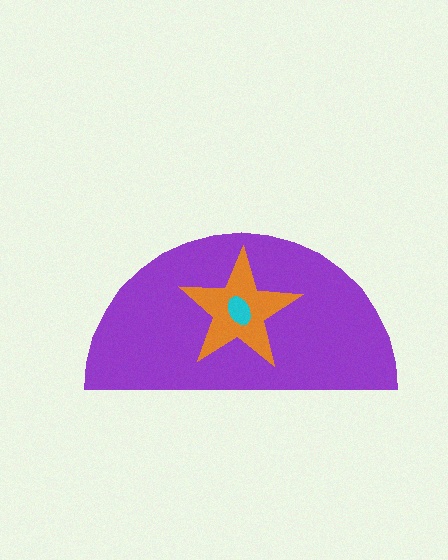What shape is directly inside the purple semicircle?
The orange star.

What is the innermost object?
The cyan ellipse.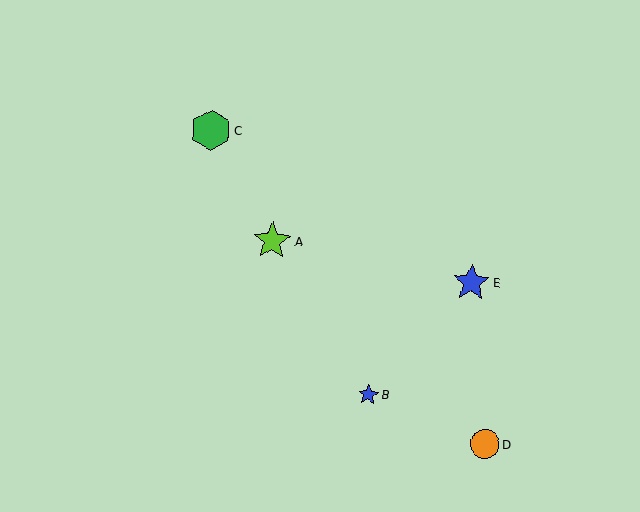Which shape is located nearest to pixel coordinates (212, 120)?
The green hexagon (labeled C) at (211, 130) is nearest to that location.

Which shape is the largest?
The green hexagon (labeled C) is the largest.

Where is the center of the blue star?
The center of the blue star is at (471, 283).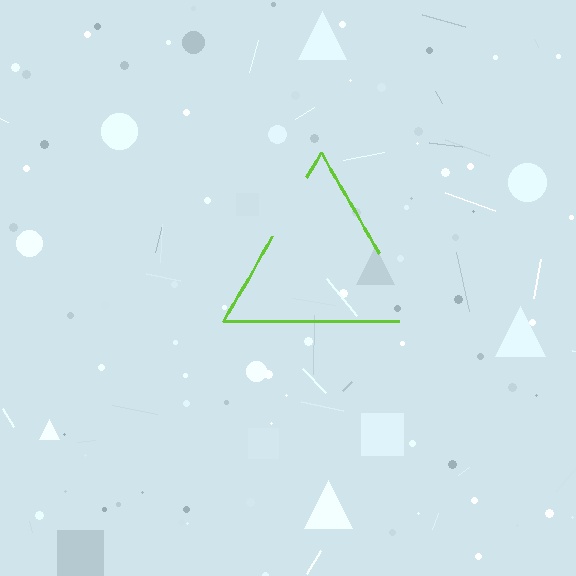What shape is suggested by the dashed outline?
The dashed outline suggests a triangle.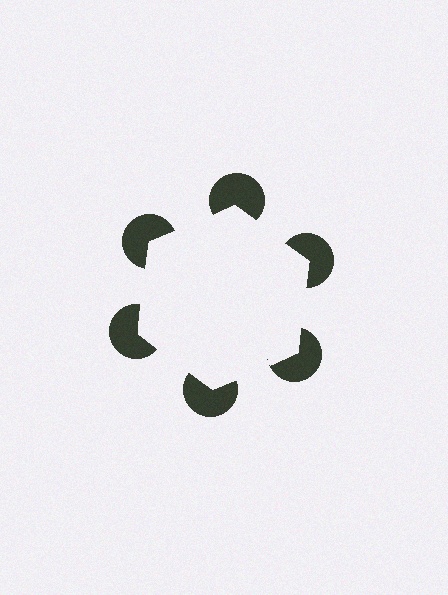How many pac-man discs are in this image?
There are 6 — one at each vertex of the illusory hexagon.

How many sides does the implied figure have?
6 sides.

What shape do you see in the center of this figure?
An illusory hexagon — its edges are inferred from the aligned wedge cuts in the pac-man discs, not physically drawn.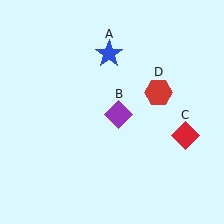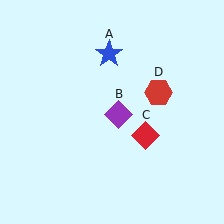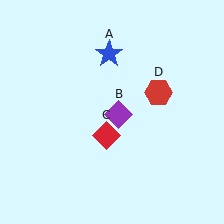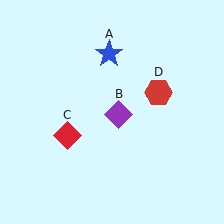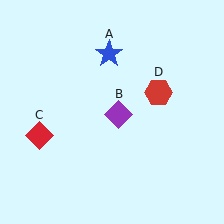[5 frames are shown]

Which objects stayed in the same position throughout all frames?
Blue star (object A) and purple diamond (object B) and red hexagon (object D) remained stationary.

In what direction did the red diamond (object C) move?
The red diamond (object C) moved left.